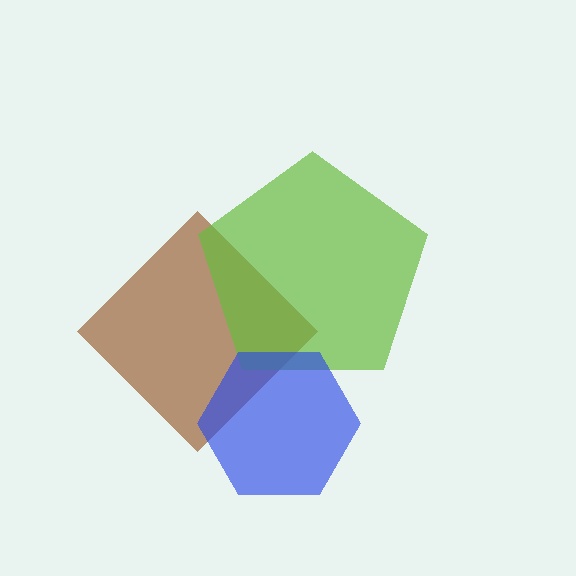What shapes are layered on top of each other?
The layered shapes are: a brown diamond, a lime pentagon, a blue hexagon.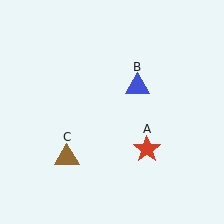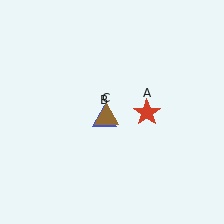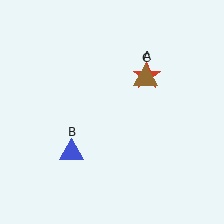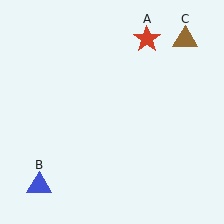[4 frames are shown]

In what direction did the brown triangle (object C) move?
The brown triangle (object C) moved up and to the right.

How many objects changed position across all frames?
3 objects changed position: red star (object A), blue triangle (object B), brown triangle (object C).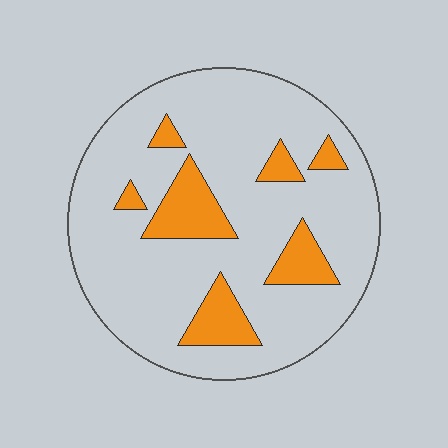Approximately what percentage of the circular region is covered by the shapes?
Approximately 15%.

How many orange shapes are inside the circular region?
7.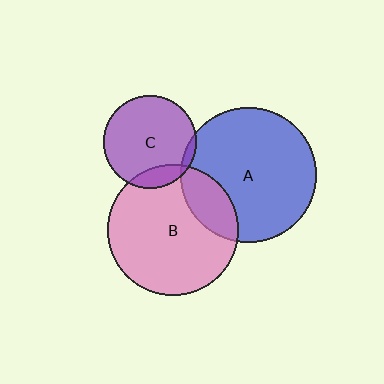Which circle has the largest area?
Circle A (blue).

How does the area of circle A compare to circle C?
Approximately 2.1 times.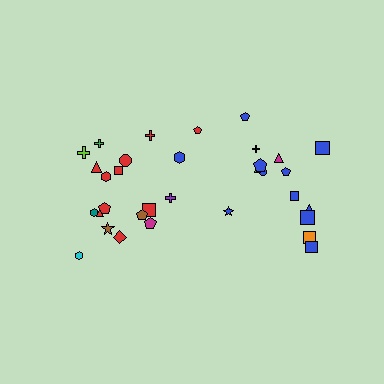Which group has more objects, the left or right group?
The left group.